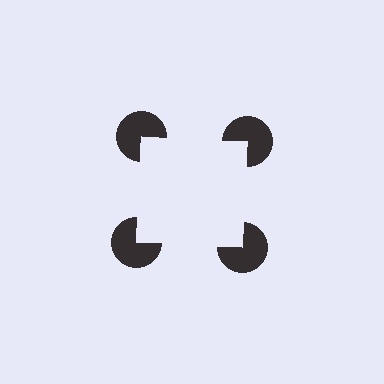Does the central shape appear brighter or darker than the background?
It typically appears slightly brighter than the background, even though no actual brightness change is drawn.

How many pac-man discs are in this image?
There are 4 — one at each vertex of the illusory square.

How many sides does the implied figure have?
4 sides.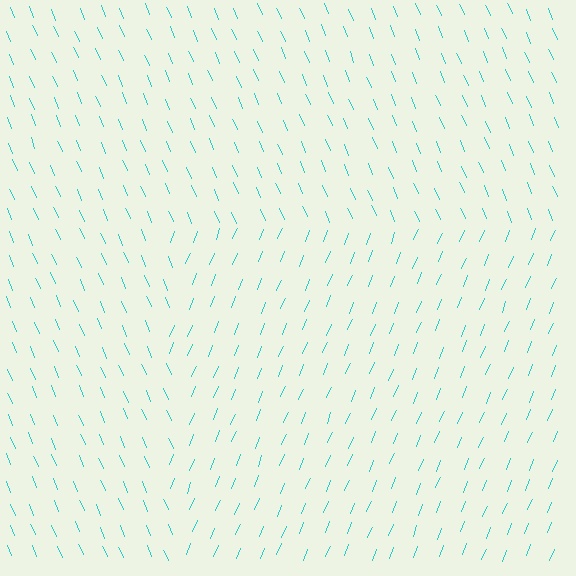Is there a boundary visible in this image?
Yes, there is a texture boundary formed by a change in line orientation.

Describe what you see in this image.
The image is filled with small cyan line segments. A rectangle region in the image has lines oriented differently from the surrounding lines, creating a visible texture boundary.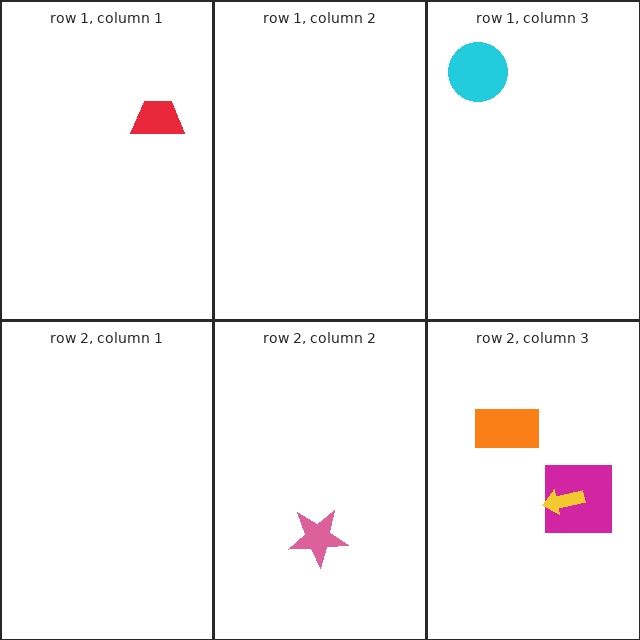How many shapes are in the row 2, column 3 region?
3.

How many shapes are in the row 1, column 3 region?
1.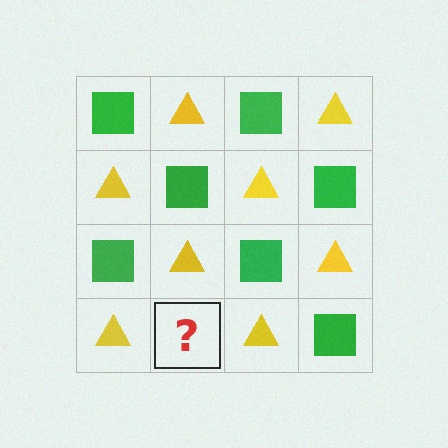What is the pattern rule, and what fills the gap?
The rule is that it alternates green square and yellow triangle in a checkerboard pattern. The gap should be filled with a green square.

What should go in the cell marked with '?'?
The missing cell should contain a green square.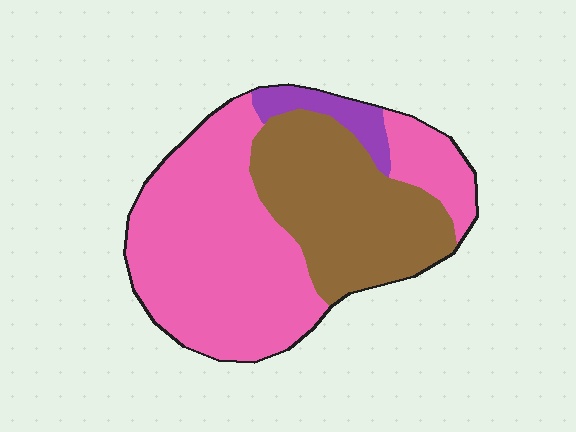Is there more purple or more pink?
Pink.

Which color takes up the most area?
Pink, at roughly 60%.